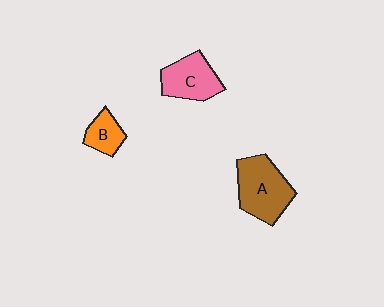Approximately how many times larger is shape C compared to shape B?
Approximately 1.7 times.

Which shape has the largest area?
Shape A (brown).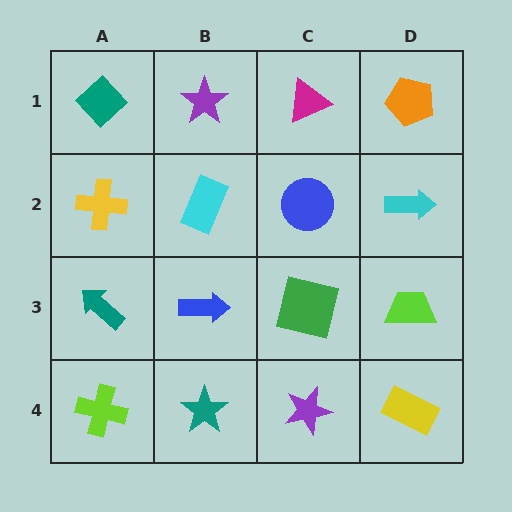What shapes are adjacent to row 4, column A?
A teal arrow (row 3, column A), a teal star (row 4, column B).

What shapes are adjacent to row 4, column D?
A lime trapezoid (row 3, column D), a purple star (row 4, column C).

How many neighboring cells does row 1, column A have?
2.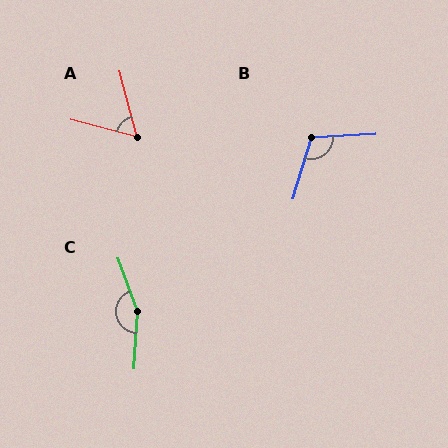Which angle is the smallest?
A, at approximately 61 degrees.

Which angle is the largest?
C, at approximately 156 degrees.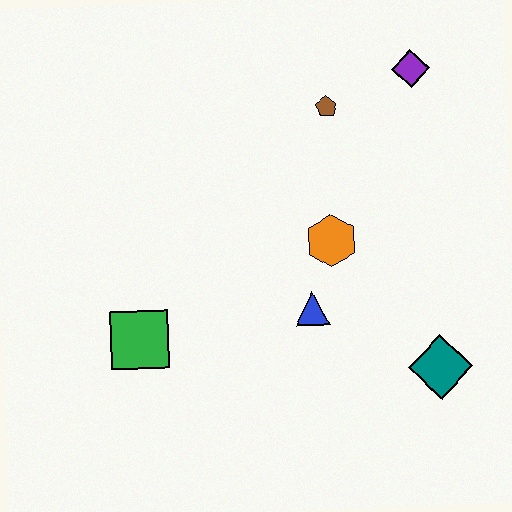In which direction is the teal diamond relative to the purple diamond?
The teal diamond is below the purple diamond.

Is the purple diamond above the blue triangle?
Yes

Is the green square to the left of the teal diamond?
Yes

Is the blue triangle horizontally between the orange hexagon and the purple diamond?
No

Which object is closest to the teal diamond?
The blue triangle is closest to the teal diamond.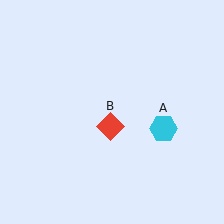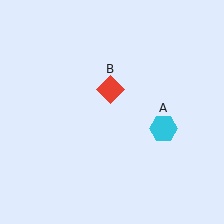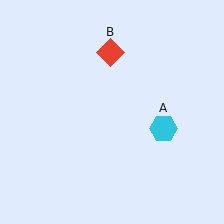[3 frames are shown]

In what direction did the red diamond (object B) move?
The red diamond (object B) moved up.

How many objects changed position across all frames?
1 object changed position: red diamond (object B).